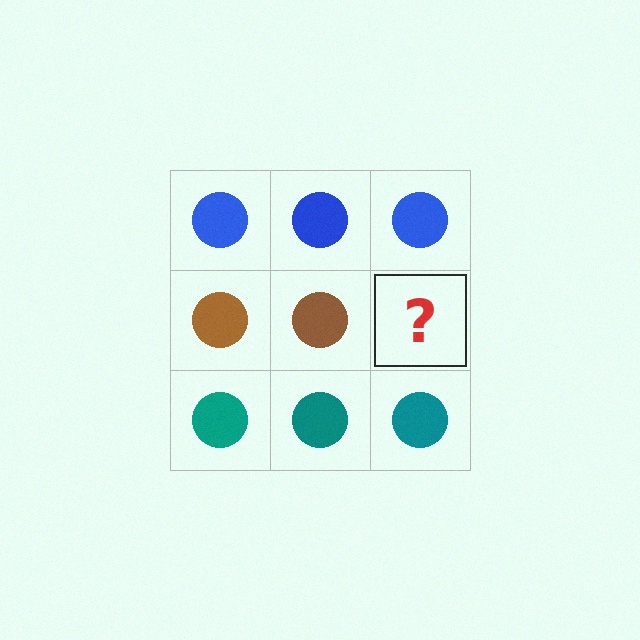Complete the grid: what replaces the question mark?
The question mark should be replaced with a brown circle.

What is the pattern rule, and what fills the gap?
The rule is that each row has a consistent color. The gap should be filled with a brown circle.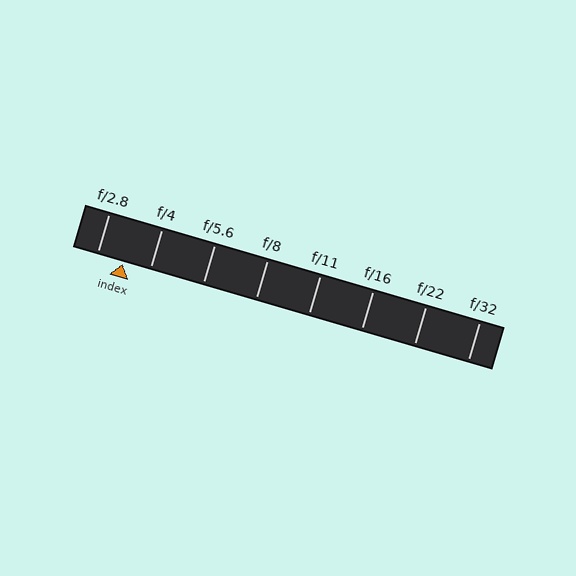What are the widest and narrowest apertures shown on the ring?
The widest aperture shown is f/2.8 and the narrowest is f/32.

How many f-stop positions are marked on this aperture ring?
There are 8 f-stop positions marked.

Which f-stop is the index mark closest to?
The index mark is closest to f/2.8.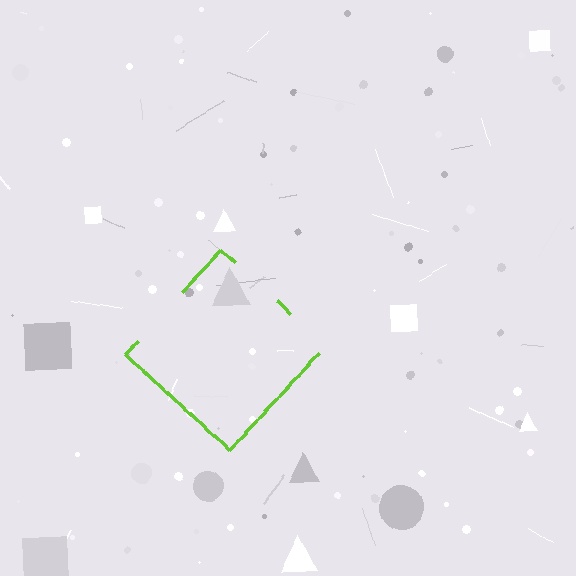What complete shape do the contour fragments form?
The contour fragments form a diamond.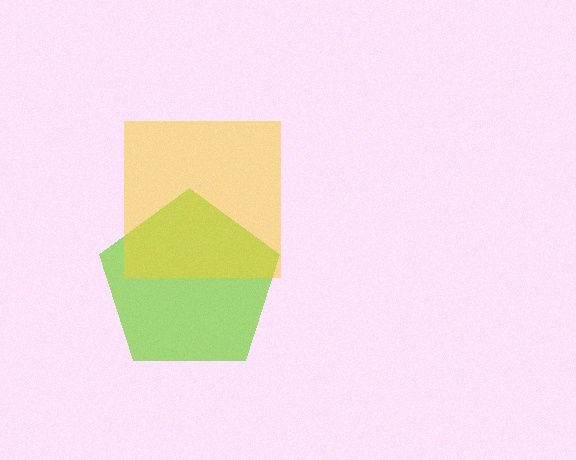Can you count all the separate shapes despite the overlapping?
Yes, there are 2 separate shapes.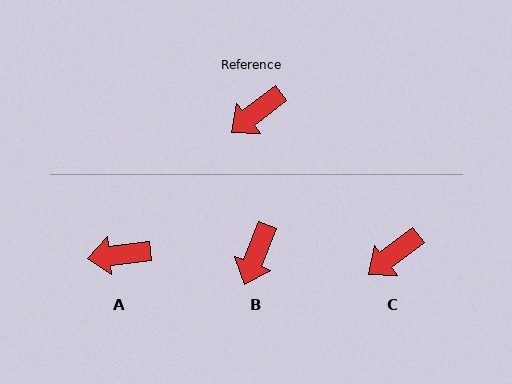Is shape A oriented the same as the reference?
No, it is off by about 32 degrees.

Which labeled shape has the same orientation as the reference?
C.